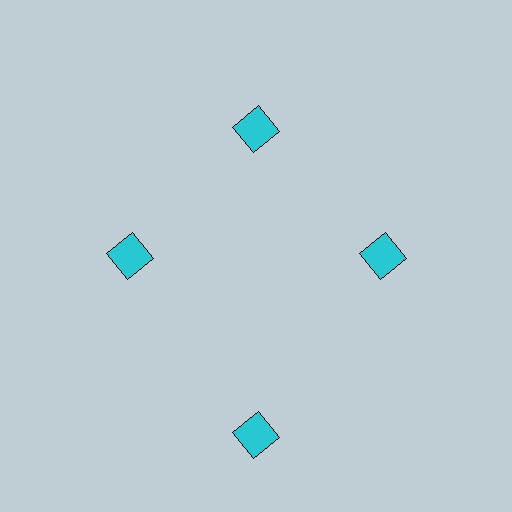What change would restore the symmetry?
The symmetry would be restored by moving it inward, back onto the ring so that all 4 diamonds sit at equal angles and equal distance from the center.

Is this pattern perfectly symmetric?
No. The 4 cyan diamonds are arranged in a ring, but one element near the 6 o'clock position is pushed outward from the center, breaking the 4-fold rotational symmetry.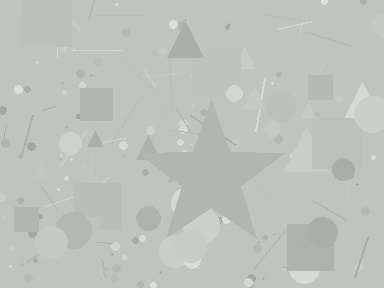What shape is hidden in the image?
A star is hidden in the image.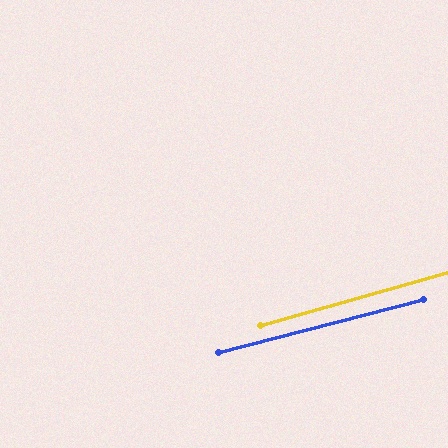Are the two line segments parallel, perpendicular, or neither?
Parallel — their directions differ by only 1.2°.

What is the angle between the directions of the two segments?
Approximately 1 degree.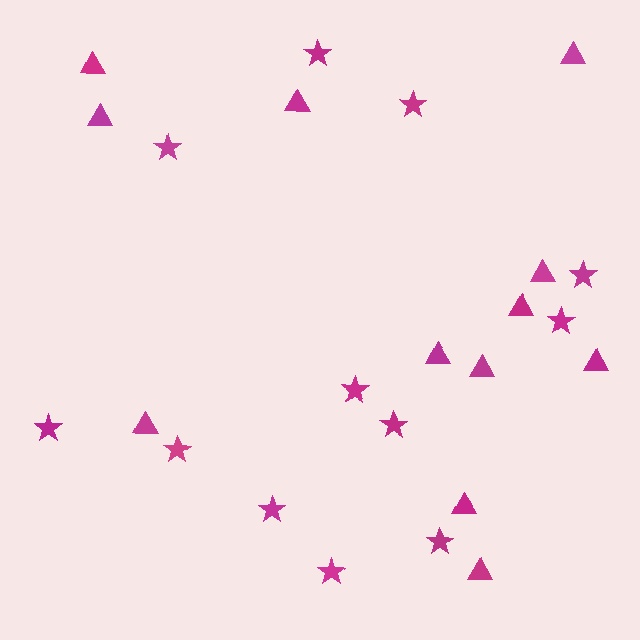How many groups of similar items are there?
There are 2 groups: one group of triangles (12) and one group of stars (12).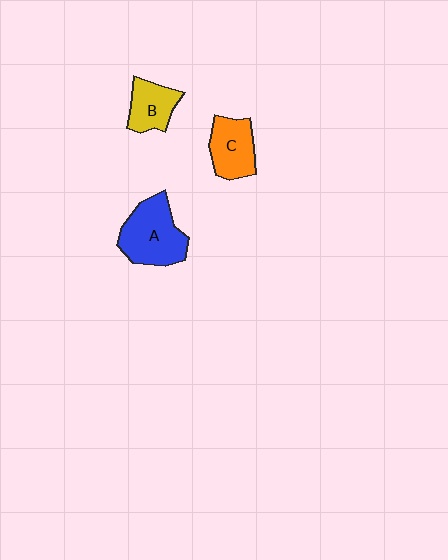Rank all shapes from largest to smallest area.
From largest to smallest: A (blue), C (orange), B (yellow).